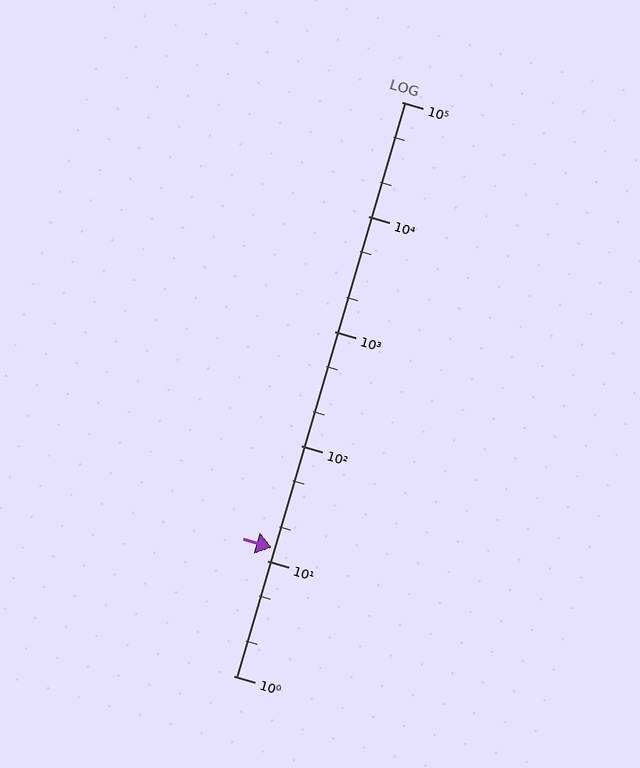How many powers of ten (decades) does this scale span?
The scale spans 5 decades, from 1 to 100000.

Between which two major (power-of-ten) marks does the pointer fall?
The pointer is between 10 and 100.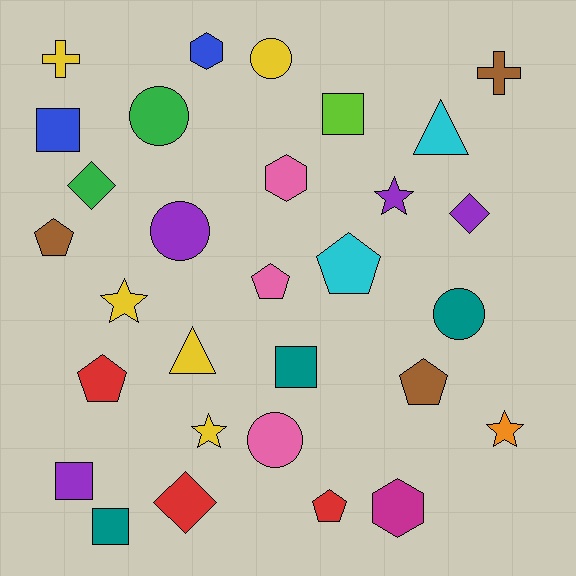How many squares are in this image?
There are 5 squares.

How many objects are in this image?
There are 30 objects.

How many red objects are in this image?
There are 3 red objects.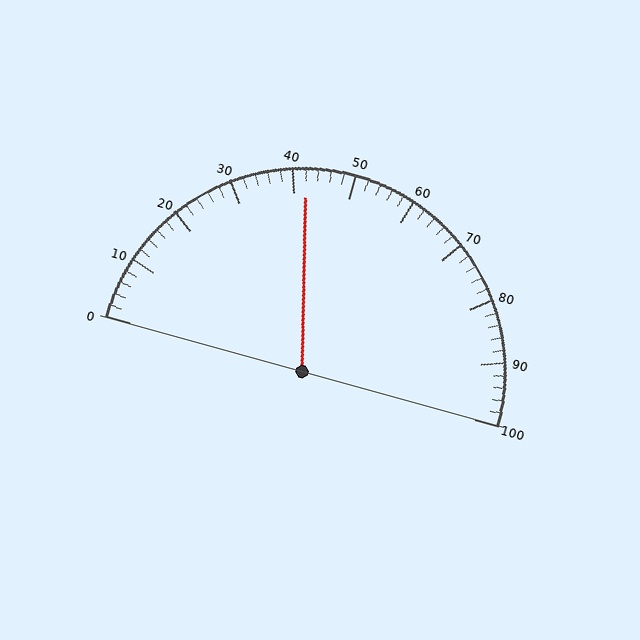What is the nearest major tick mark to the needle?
The nearest major tick mark is 40.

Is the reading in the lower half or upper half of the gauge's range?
The reading is in the lower half of the range (0 to 100).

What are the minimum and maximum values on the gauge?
The gauge ranges from 0 to 100.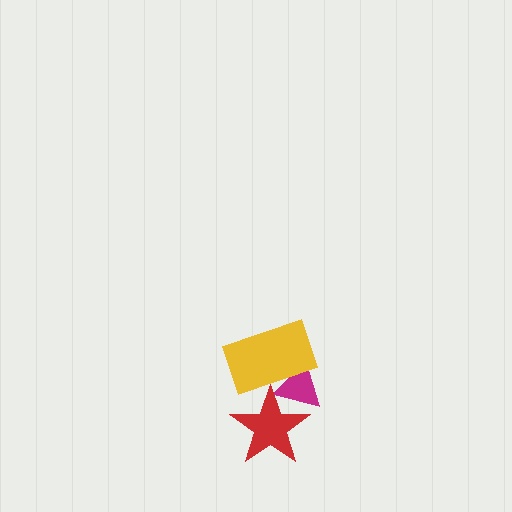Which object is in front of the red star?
The yellow rectangle is in front of the red star.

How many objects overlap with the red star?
2 objects overlap with the red star.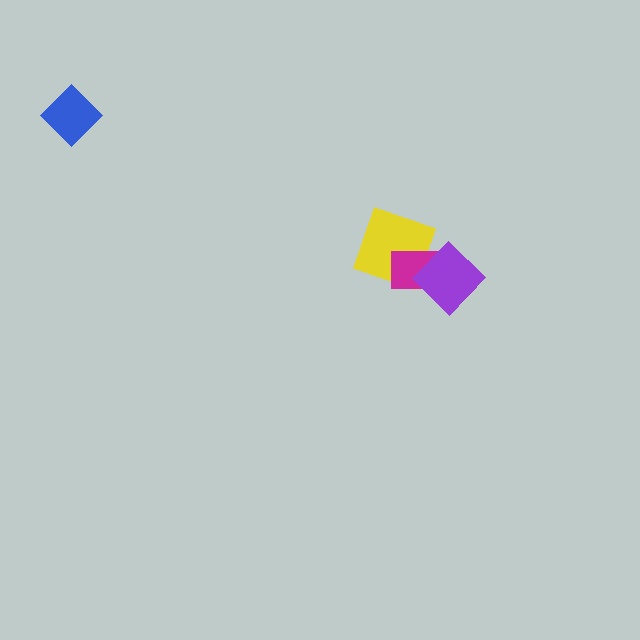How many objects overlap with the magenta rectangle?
2 objects overlap with the magenta rectangle.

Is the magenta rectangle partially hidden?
Yes, it is partially covered by another shape.